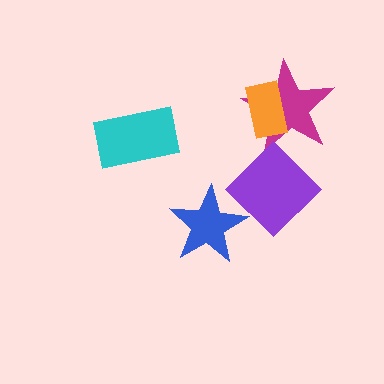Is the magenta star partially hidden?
Yes, it is partially covered by another shape.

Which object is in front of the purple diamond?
The blue star is in front of the purple diamond.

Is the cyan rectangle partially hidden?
No, no other shape covers it.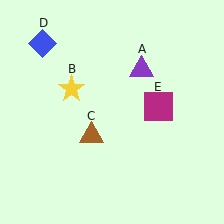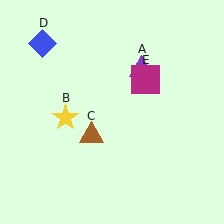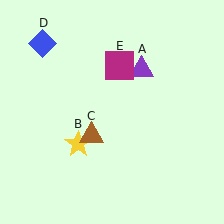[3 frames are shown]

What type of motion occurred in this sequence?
The yellow star (object B), magenta square (object E) rotated counterclockwise around the center of the scene.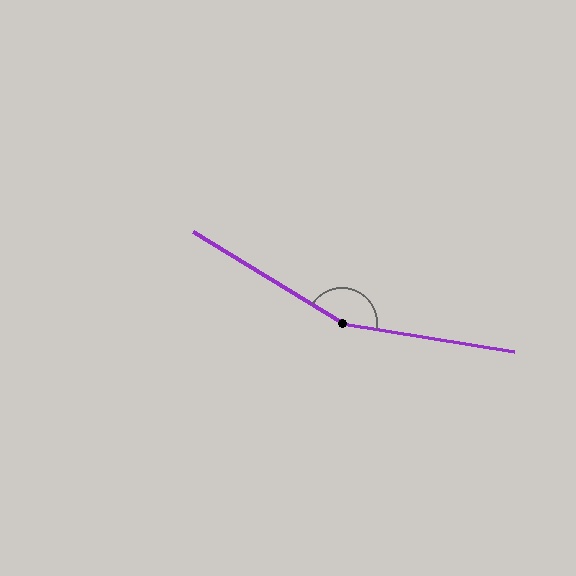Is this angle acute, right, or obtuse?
It is obtuse.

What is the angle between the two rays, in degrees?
Approximately 158 degrees.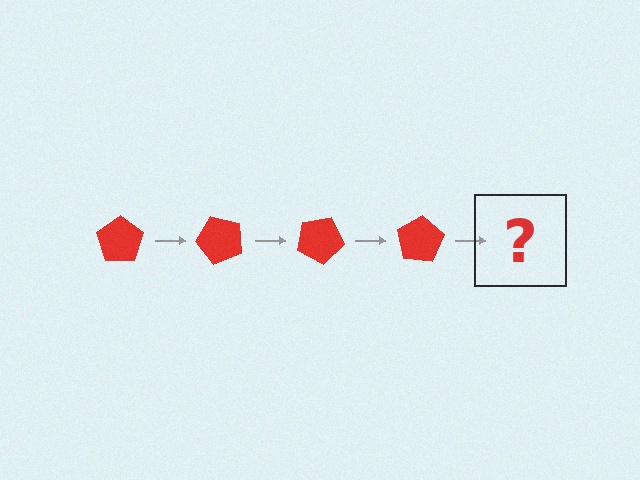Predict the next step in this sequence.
The next step is a red pentagon rotated 200 degrees.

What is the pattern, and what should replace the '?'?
The pattern is that the pentagon rotates 50 degrees each step. The '?' should be a red pentagon rotated 200 degrees.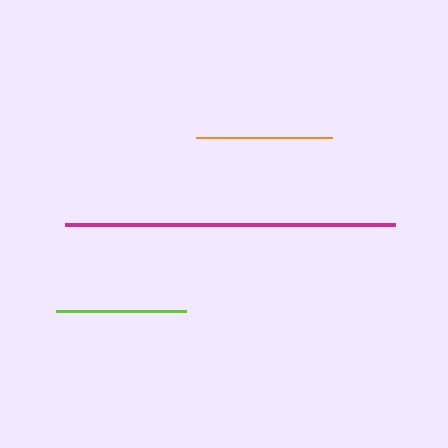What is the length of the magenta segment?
The magenta segment is approximately 329 pixels long.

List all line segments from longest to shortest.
From longest to shortest: magenta, orange, lime.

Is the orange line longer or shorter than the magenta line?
The magenta line is longer than the orange line.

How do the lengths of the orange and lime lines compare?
The orange and lime lines are approximately the same length.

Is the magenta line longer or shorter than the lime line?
The magenta line is longer than the lime line.